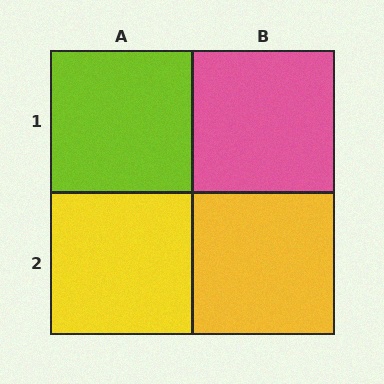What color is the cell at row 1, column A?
Lime.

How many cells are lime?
1 cell is lime.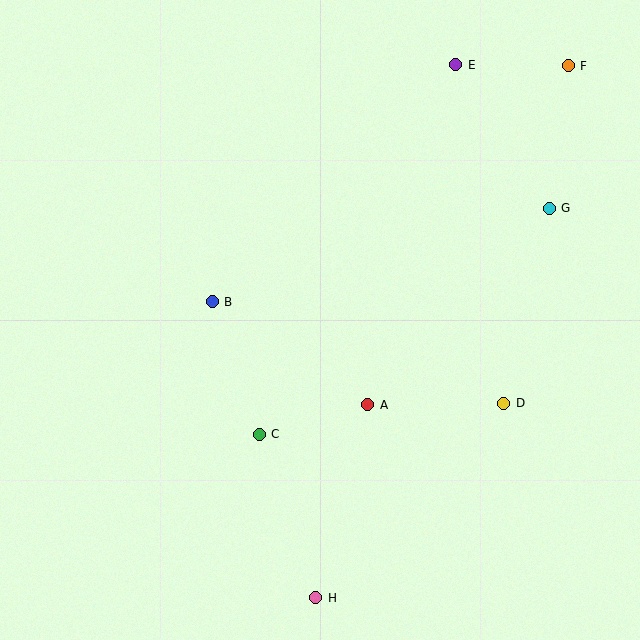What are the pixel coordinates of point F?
Point F is at (568, 66).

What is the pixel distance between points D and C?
The distance between D and C is 246 pixels.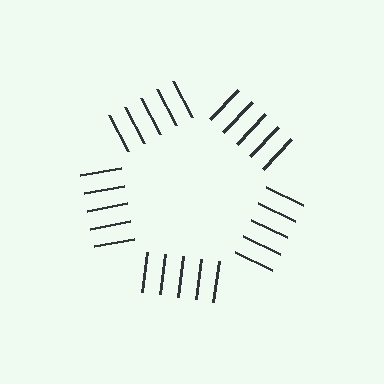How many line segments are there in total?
25 — 5 along each of the 5 edges.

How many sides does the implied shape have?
5 sides — the line-ends trace a pentagon.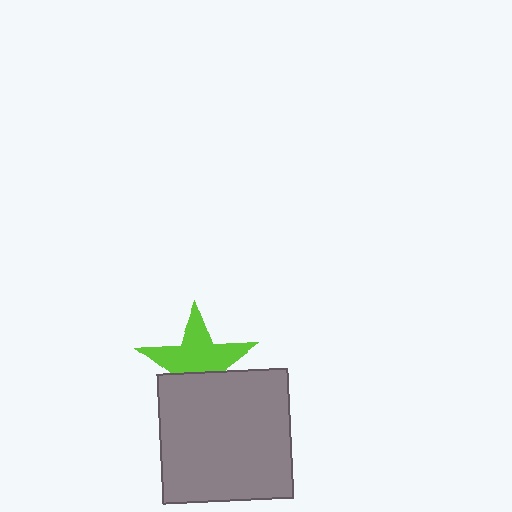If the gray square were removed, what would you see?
You would see the complete lime star.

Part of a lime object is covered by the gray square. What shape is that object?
It is a star.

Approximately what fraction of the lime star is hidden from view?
Roughly 37% of the lime star is hidden behind the gray square.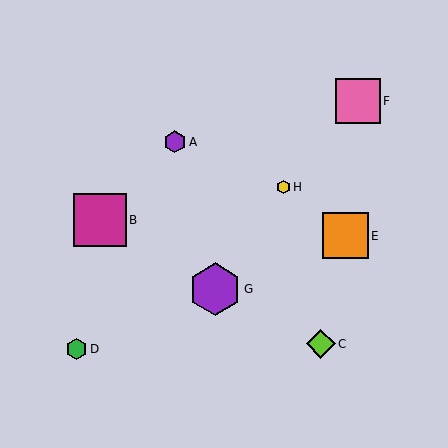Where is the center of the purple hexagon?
The center of the purple hexagon is at (175, 142).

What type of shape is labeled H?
Shape H is a yellow hexagon.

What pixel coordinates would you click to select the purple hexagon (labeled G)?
Click at (215, 289) to select the purple hexagon G.